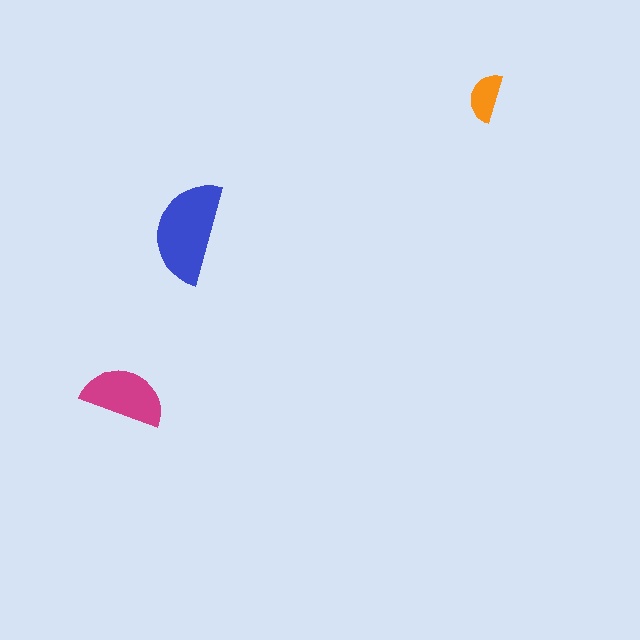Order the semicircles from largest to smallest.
the blue one, the magenta one, the orange one.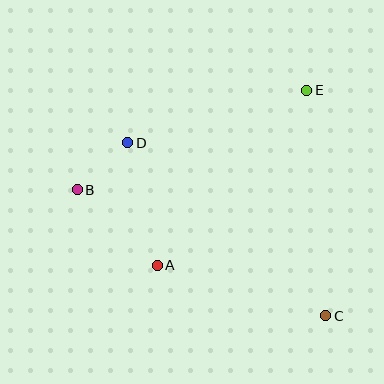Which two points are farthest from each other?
Points B and C are farthest from each other.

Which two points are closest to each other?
Points B and D are closest to each other.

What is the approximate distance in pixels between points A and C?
The distance between A and C is approximately 176 pixels.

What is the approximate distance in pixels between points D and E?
The distance between D and E is approximately 187 pixels.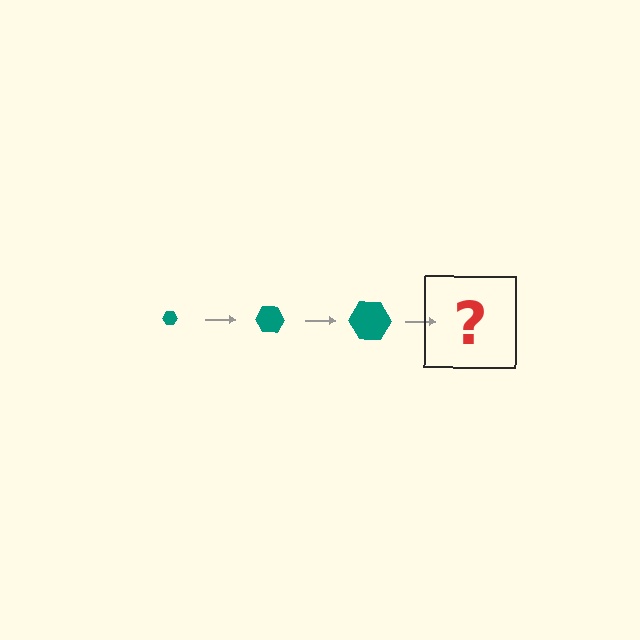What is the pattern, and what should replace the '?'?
The pattern is that the hexagon gets progressively larger each step. The '?' should be a teal hexagon, larger than the previous one.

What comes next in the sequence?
The next element should be a teal hexagon, larger than the previous one.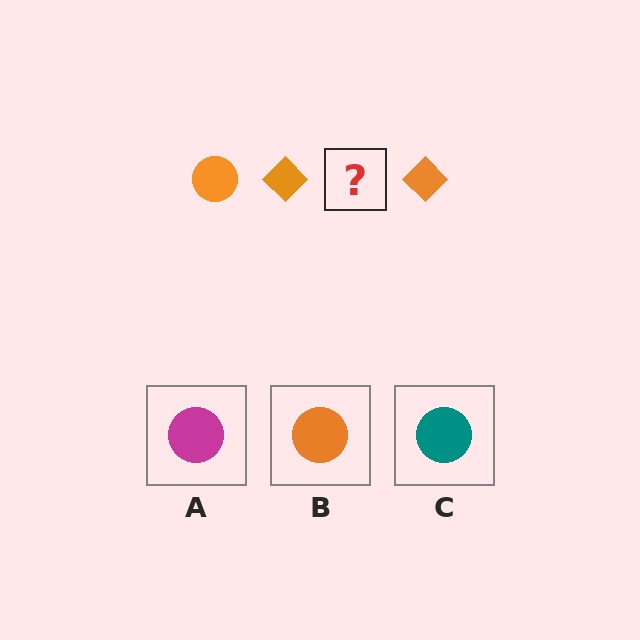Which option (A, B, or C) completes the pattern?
B.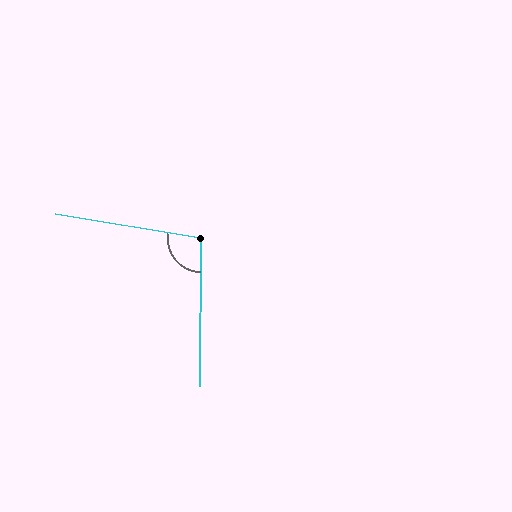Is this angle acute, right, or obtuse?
It is obtuse.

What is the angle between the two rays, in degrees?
Approximately 99 degrees.